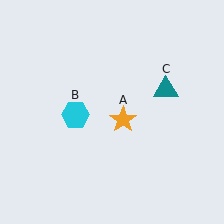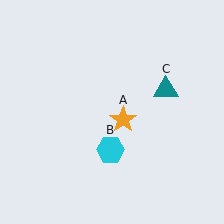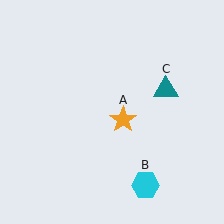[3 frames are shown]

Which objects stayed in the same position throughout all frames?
Orange star (object A) and teal triangle (object C) remained stationary.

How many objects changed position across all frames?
1 object changed position: cyan hexagon (object B).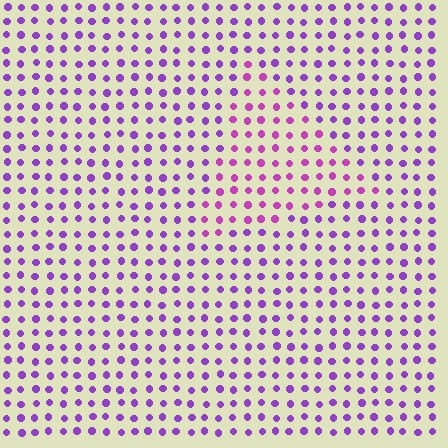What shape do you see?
I see a triangle.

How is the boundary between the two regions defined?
The boundary is defined purely by a slight shift in hue (about 29 degrees). Spacing, size, and orientation are identical on both sides.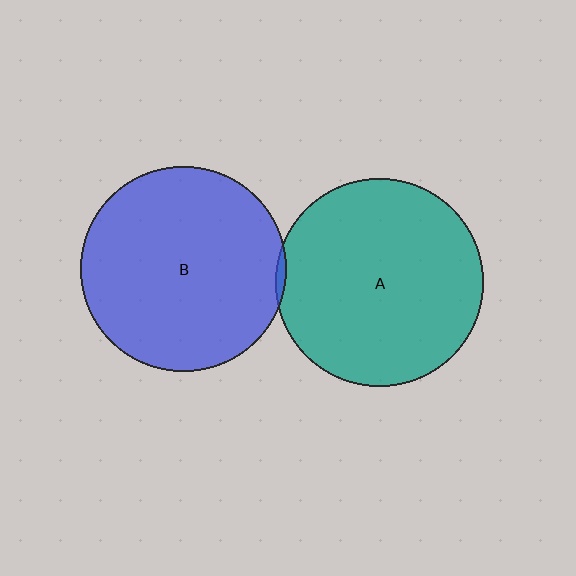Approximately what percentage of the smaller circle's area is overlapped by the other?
Approximately 5%.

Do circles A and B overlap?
Yes.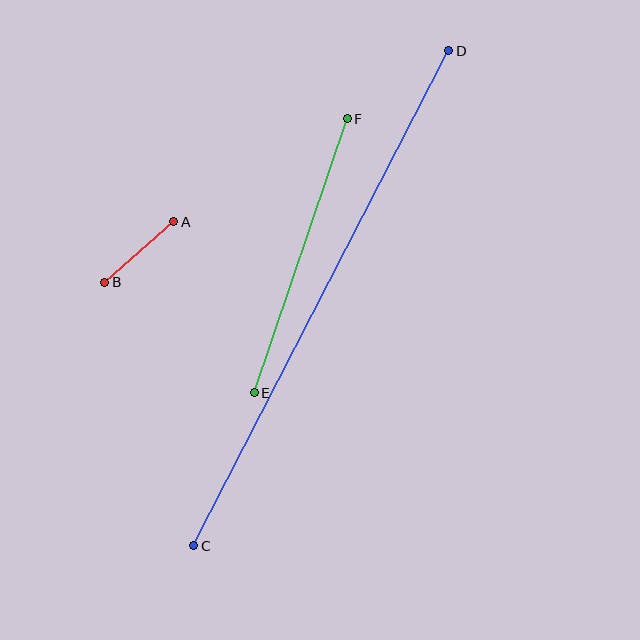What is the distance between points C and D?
The distance is approximately 557 pixels.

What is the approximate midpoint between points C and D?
The midpoint is at approximately (321, 298) pixels.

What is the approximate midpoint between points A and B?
The midpoint is at approximately (139, 252) pixels.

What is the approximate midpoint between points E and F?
The midpoint is at approximately (301, 256) pixels.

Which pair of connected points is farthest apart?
Points C and D are farthest apart.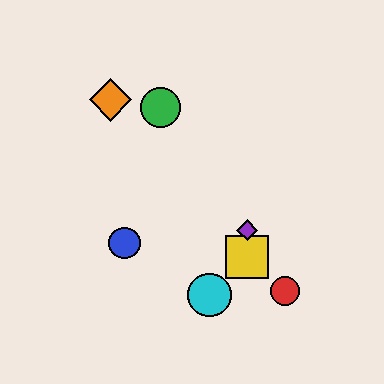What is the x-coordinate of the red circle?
The red circle is at x≈285.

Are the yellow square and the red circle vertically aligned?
No, the yellow square is at x≈247 and the red circle is at x≈285.